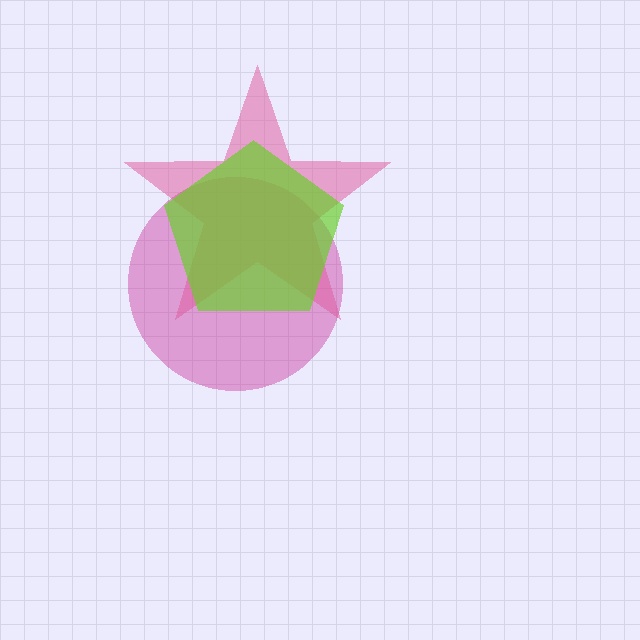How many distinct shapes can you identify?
There are 3 distinct shapes: a magenta circle, a pink star, a lime pentagon.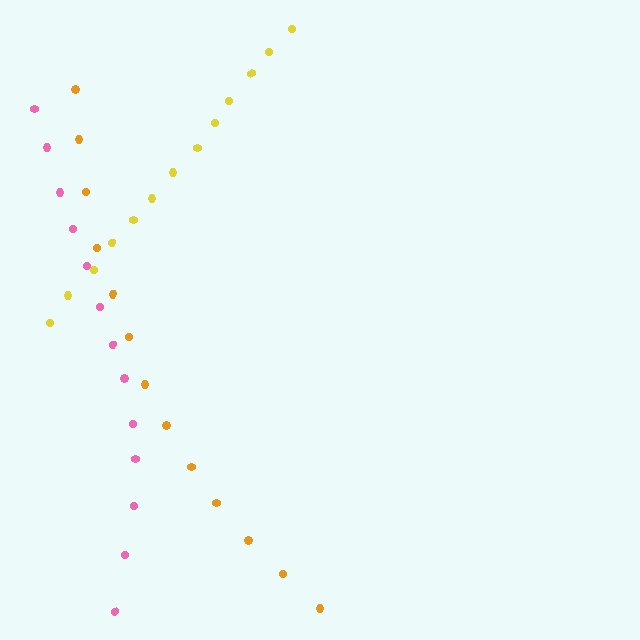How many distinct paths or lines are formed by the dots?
There are 3 distinct paths.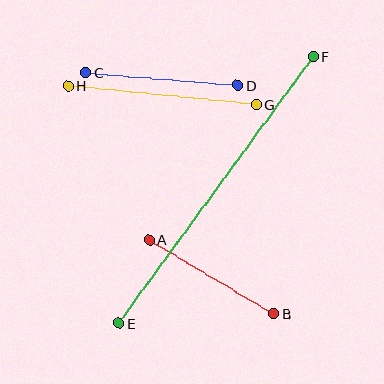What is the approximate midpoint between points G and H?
The midpoint is at approximately (162, 95) pixels.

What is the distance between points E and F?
The distance is approximately 330 pixels.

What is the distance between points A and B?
The distance is approximately 144 pixels.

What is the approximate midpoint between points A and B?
The midpoint is at approximately (211, 277) pixels.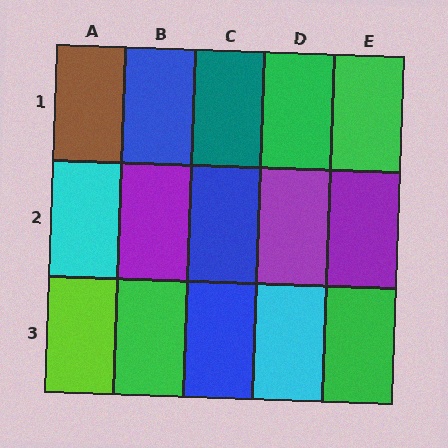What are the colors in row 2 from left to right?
Cyan, purple, blue, purple, purple.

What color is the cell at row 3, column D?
Cyan.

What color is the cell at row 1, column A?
Brown.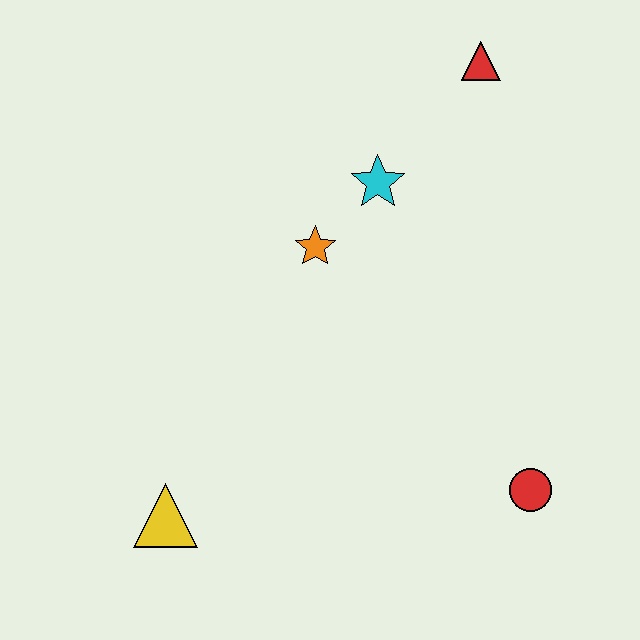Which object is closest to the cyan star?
The orange star is closest to the cyan star.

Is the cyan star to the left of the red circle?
Yes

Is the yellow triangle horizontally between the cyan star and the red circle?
No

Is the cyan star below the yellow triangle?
No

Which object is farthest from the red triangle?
The yellow triangle is farthest from the red triangle.